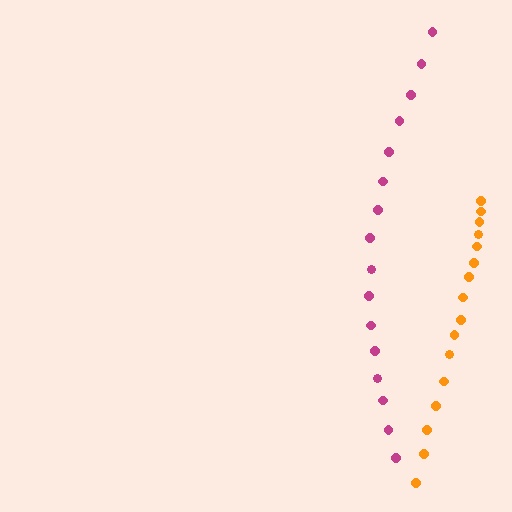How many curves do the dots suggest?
There are 2 distinct paths.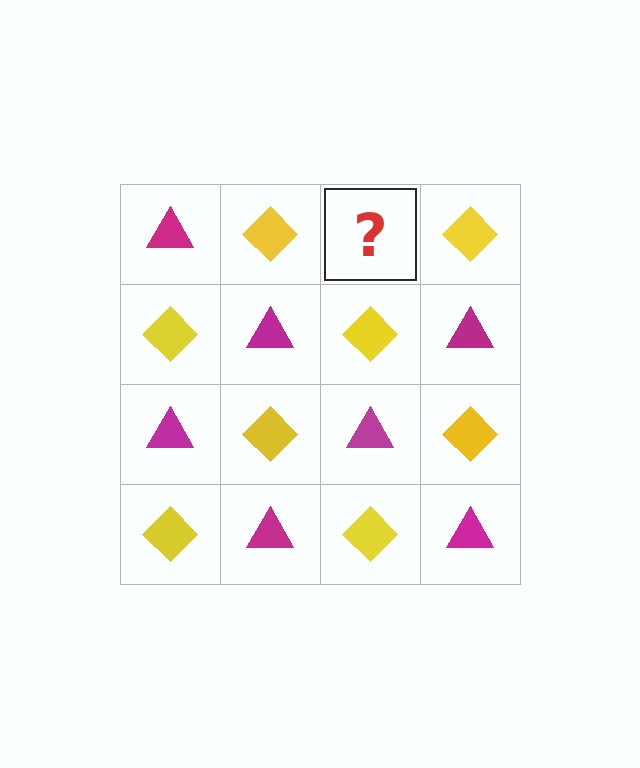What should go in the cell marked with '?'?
The missing cell should contain a magenta triangle.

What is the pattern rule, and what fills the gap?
The rule is that it alternates magenta triangle and yellow diamond in a checkerboard pattern. The gap should be filled with a magenta triangle.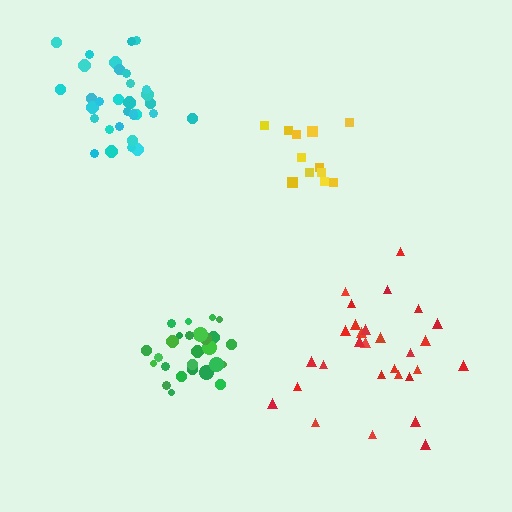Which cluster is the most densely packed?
Cyan.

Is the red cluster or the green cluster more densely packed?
Green.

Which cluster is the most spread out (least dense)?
Red.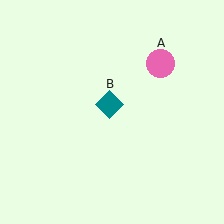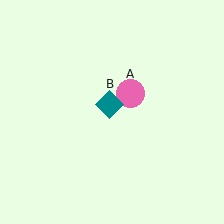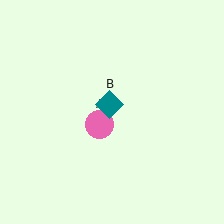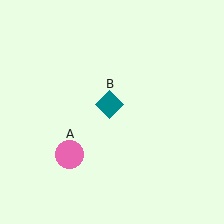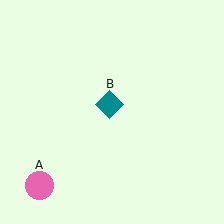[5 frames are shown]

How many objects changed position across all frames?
1 object changed position: pink circle (object A).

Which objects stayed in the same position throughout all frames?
Teal diamond (object B) remained stationary.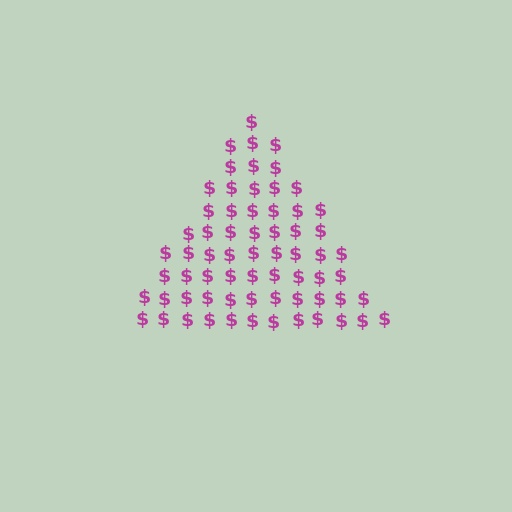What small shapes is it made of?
It is made of small dollar signs.